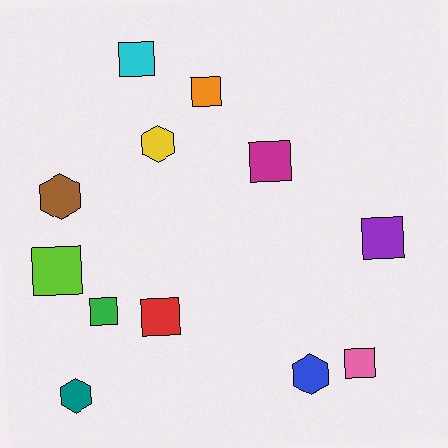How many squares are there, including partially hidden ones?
There are 8 squares.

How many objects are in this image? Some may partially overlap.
There are 12 objects.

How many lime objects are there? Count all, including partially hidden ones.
There is 1 lime object.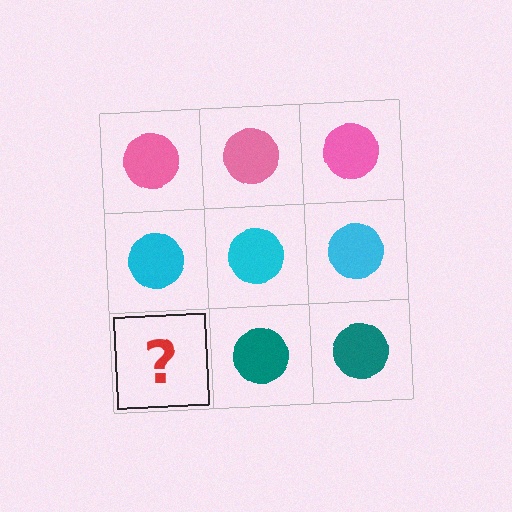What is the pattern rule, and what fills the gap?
The rule is that each row has a consistent color. The gap should be filled with a teal circle.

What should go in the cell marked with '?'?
The missing cell should contain a teal circle.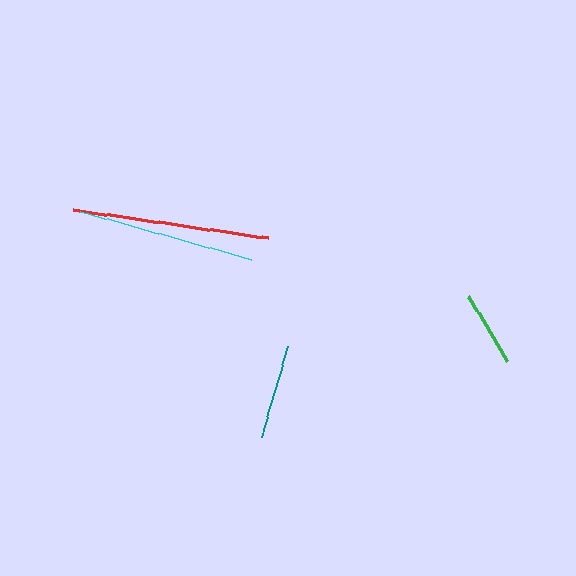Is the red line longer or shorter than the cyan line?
The red line is longer than the cyan line.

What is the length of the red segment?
The red segment is approximately 196 pixels long.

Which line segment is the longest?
The red line is the longest at approximately 196 pixels.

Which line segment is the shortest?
The green line is the shortest at approximately 75 pixels.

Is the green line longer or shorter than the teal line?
The teal line is longer than the green line.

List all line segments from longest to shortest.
From longest to shortest: red, cyan, teal, green.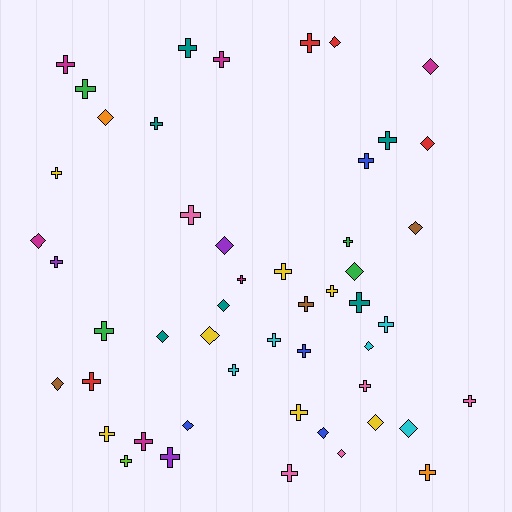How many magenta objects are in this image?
There are 6 magenta objects.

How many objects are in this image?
There are 50 objects.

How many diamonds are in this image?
There are 18 diamonds.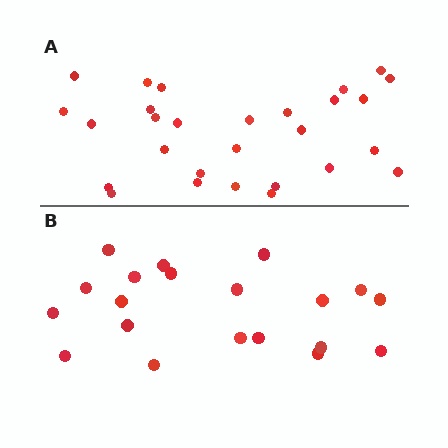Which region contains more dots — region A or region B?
Region A (the top region) has more dots.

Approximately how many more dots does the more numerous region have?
Region A has roughly 8 or so more dots than region B.